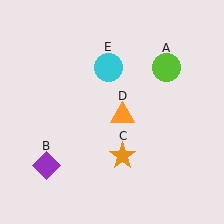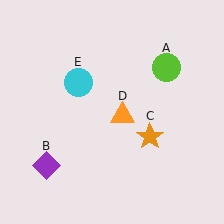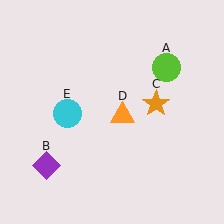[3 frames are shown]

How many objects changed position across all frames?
2 objects changed position: orange star (object C), cyan circle (object E).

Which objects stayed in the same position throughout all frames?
Lime circle (object A) and purple diamond (object B) and orange triangle (object D) remained stationary.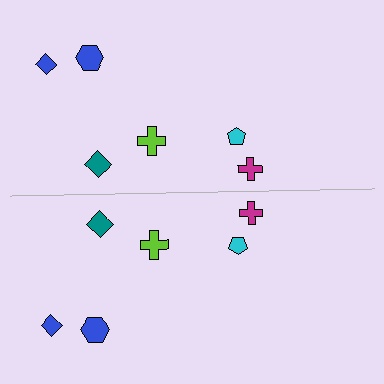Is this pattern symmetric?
Yes, this pattern has bilateral (reflection) symmetry.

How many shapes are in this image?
There are 12 shapes in this image.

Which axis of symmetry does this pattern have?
The pattern has a horizontal axis of symmetry running through the center of the image.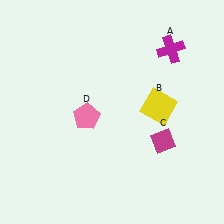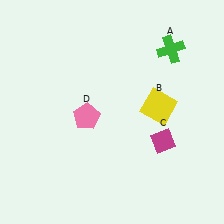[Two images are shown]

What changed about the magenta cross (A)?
In Image 1, A is magenta. In Image 2, it changed to green.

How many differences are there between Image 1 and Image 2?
There is 1 difference between the two images.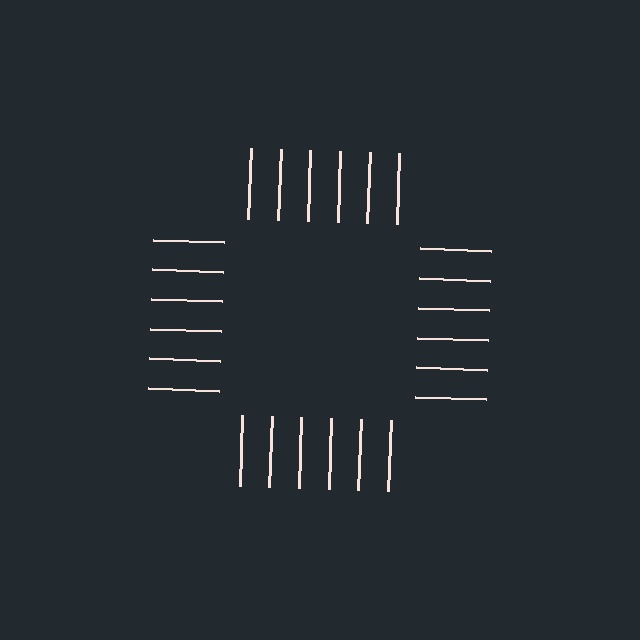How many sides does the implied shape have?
4 sides — the line-ends trace a square.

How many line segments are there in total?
24 — 6 along each of the 4 edges.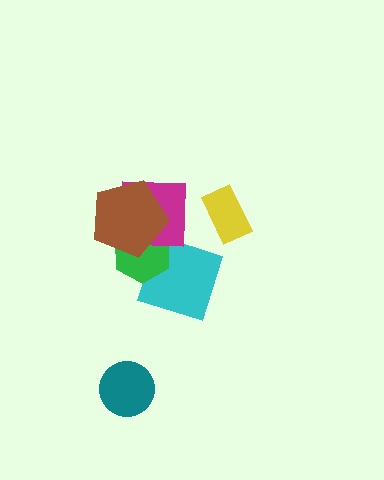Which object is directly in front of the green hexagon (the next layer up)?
The magenta square is directly in front of the green hexagon.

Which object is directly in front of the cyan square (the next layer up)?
The green hexagon is directly in front of the cyan square.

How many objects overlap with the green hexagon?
3 objects overlap with the green hexagon.